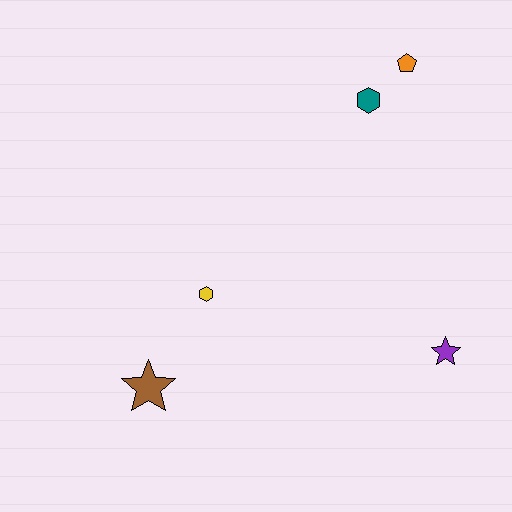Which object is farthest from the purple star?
The brown star is farthest from the purple star.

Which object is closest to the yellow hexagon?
The brown star is closest to the yellow hexagon.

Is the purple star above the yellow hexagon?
No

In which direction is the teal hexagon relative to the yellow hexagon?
The teal hexagon is above the yellow hexagon.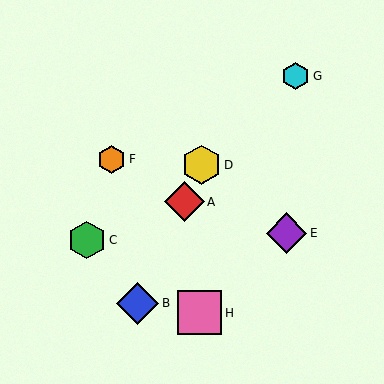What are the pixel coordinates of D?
Object D is at (201, 165).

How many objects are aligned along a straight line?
3 objects (A, B, D) are aligned along a straight line.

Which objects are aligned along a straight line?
Objects A, B, D are aligned along a straight line.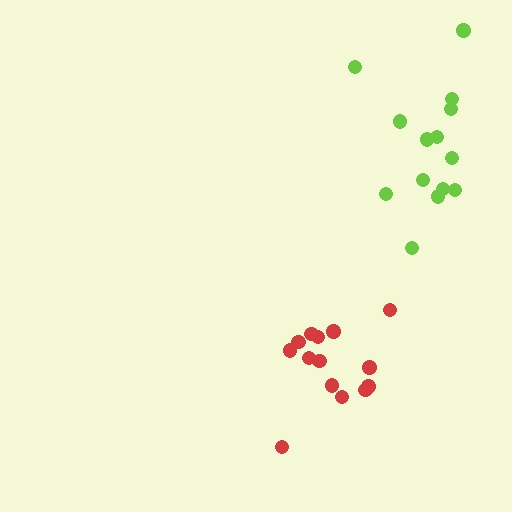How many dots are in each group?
Group 1: 14 dots, Group 2: 14 dots (28 total).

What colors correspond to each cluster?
The clusters are colored: red, lime.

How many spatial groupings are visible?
There are 2 spatial groupings.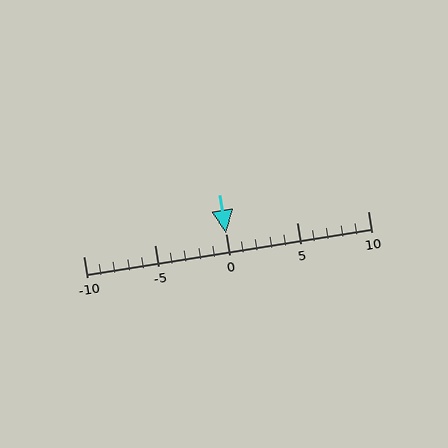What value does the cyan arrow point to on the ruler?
The cyan arrow points to approximately 0.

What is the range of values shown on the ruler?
The ruler shows values from -10 to 10.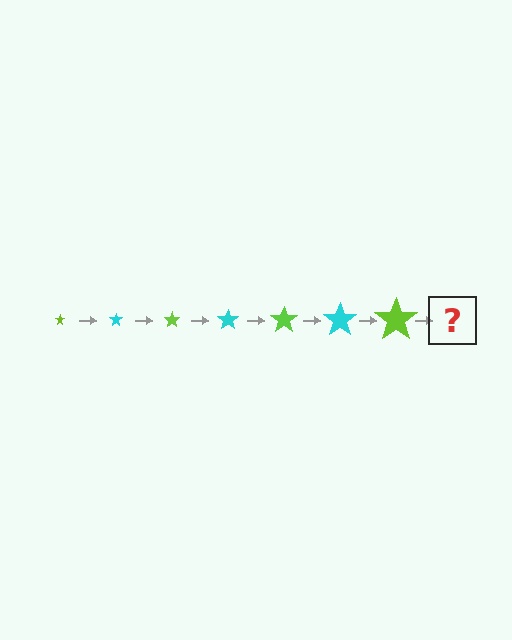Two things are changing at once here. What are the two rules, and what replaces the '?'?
The two rules are that the star grows larger each step and the color cycles through lime and cyan. The '?' should be a cyan star, larger than the previous one.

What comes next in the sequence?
The next element should be a cyan star, larger than the previous one.